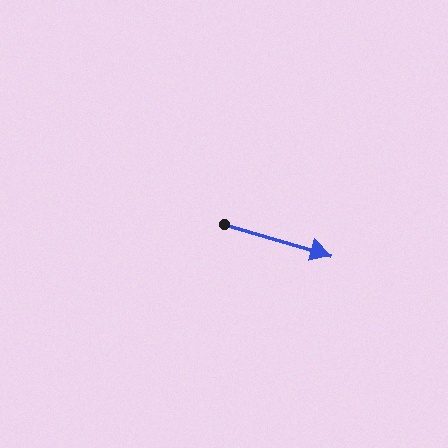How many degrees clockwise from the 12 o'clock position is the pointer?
Approximately 106 degrees.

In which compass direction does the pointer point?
East.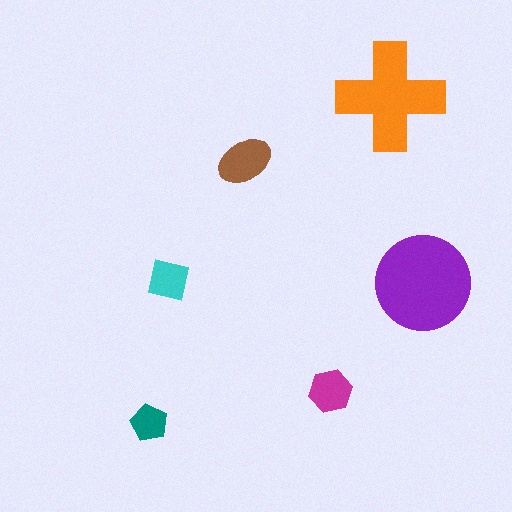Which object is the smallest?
The teal pentagon.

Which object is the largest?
The purple circle.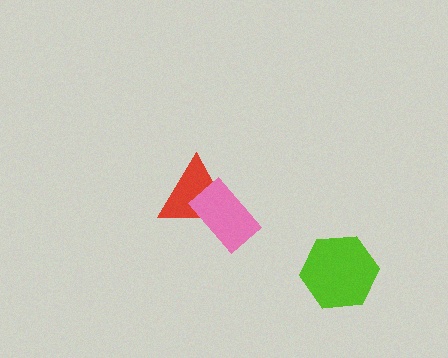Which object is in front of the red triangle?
The pink rectangle is in front of the red triangle.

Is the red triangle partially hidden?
Yes, it is partially covered by another shape.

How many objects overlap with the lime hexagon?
0 objects overlap with the lime hexagon.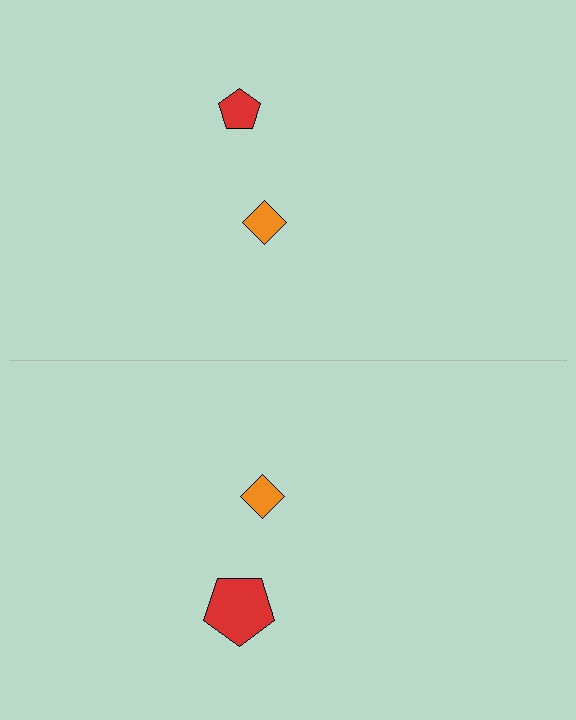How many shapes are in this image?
There are 4 shapes in this image.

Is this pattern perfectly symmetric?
No, the pattern is not perfectly symmetric. The red pentagon on the bottom side has a different size than its mirror counterpart.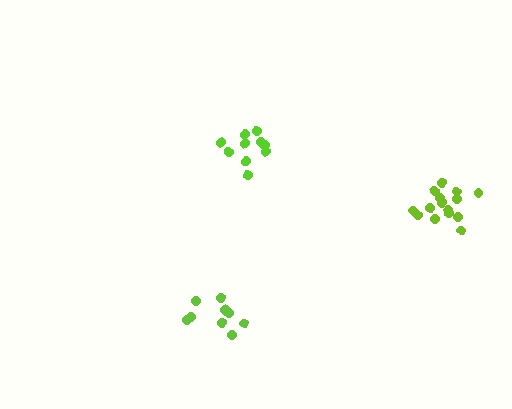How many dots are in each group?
Group 1: 10 dots, Group 2: 9 dots, Group 3: 15 dots (34 total).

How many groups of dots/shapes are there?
There are 3 groups.